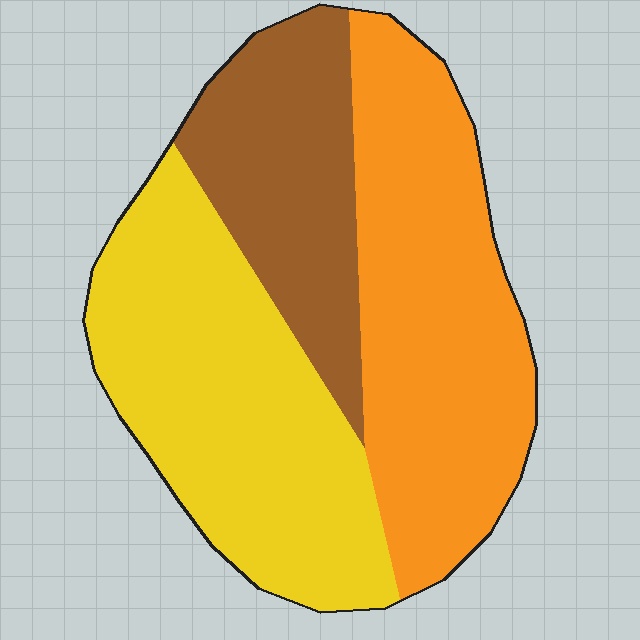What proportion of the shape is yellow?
Yellow takes up about two fifths (2/5) of the shape.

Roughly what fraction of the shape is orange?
Orange covers 38% of the shape.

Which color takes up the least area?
Brown, at roughly 25%.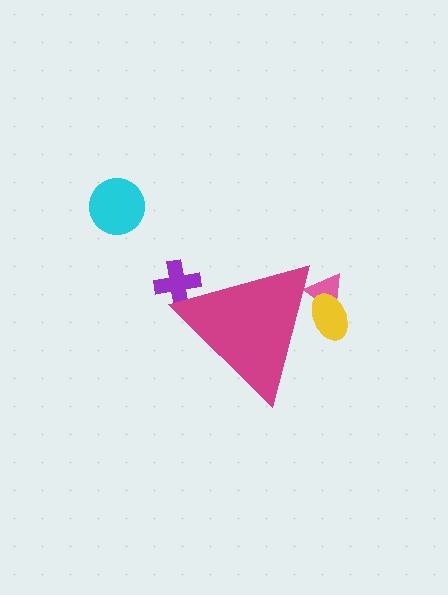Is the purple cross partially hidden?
Yes, the purple cross is partially hidden behind the magenta triangle.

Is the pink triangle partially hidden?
Yes, the pink triangle is partially hidden behind the magenta triangle.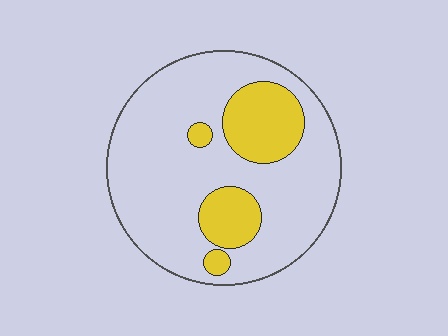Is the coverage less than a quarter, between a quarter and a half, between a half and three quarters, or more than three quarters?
Less than a quarter.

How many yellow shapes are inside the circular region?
4.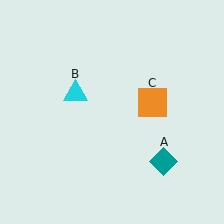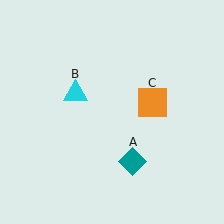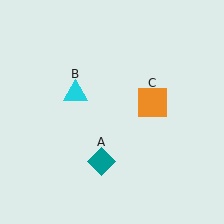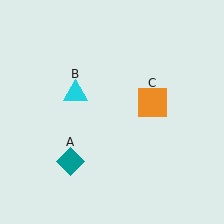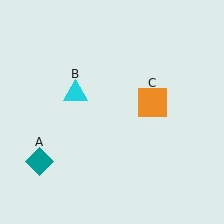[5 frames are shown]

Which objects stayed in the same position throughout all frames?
Cyan triangle (object B) and orange square (object C) remained stationary.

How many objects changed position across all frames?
1 object changed position: teal diamond (object A).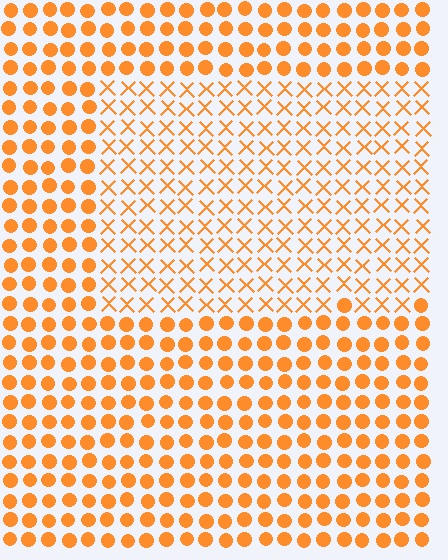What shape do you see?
I see a rectangle.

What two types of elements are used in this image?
The image uses X marks inside the rectangle region and circles outside it.